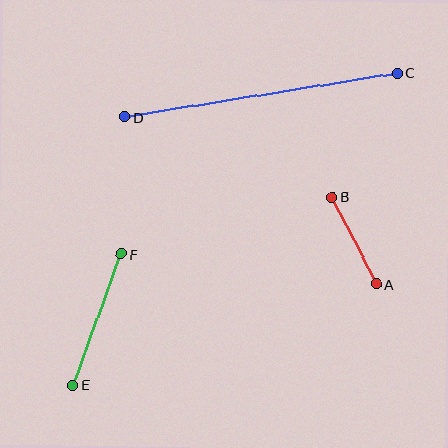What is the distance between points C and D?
The distance is approximately 276 pixels.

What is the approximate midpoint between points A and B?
The midpoint is at approximately (354, 241) pixels.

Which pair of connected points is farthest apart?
Points C and D are farthest apart.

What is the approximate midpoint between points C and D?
The midpoint is at approximately (261, 95) pixels.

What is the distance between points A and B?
The distance is approximately 98 pixels.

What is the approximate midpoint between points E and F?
The midpoint is at approximately (97, 319) pixels.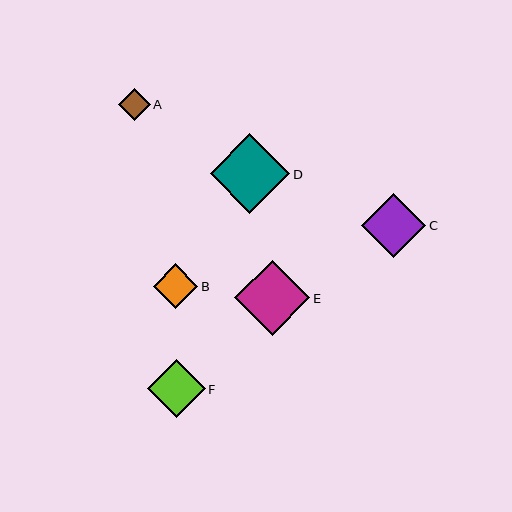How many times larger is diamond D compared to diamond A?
Diamond D is approximately 2.5 times the size of diamond A.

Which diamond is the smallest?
Diamond A is the smallest with a size of approximately 32 pixels.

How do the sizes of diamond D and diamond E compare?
Diamond D and diamond E are approximately the same size.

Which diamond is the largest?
Diamond D is the largest with a size of approximately 79 pixels.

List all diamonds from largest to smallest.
From largest to smallest: D, E, C, F, B, A.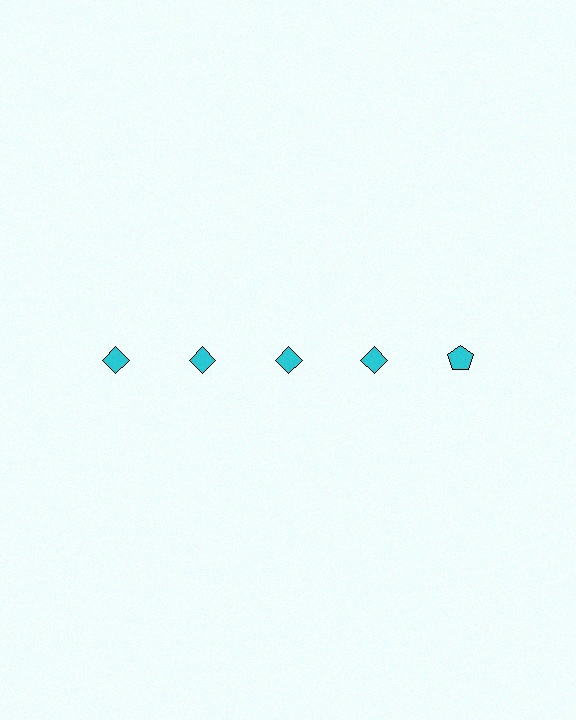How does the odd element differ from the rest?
It has a different shape: pentagon instead of diamond.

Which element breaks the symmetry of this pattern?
The cyan pentagon in the top row, rightmost column breaks the symmetry. All other shapes are cyan diamonds.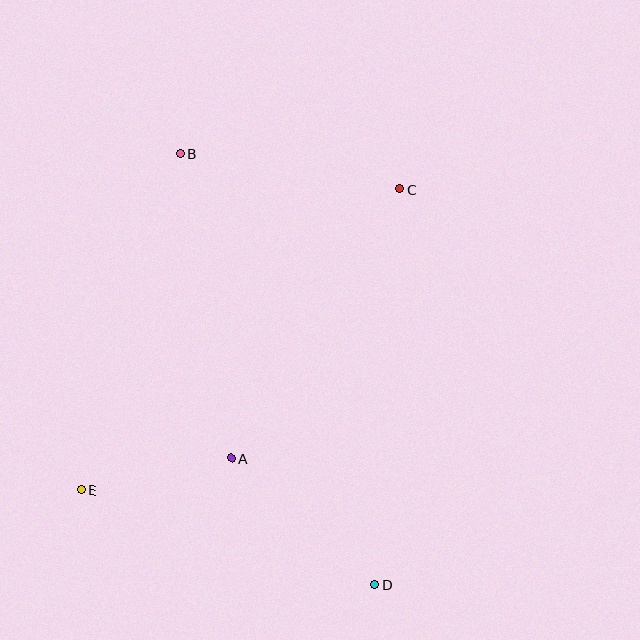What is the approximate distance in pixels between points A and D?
The distance between A and D is approximately 191 pixels.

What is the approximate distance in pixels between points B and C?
The distance between B and C is approximately 223 pixels.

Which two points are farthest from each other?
Points B and D are farthest from each other.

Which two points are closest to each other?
Points A and E are closest to each other.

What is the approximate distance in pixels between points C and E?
The distance between C and E is approximately 438 pixels.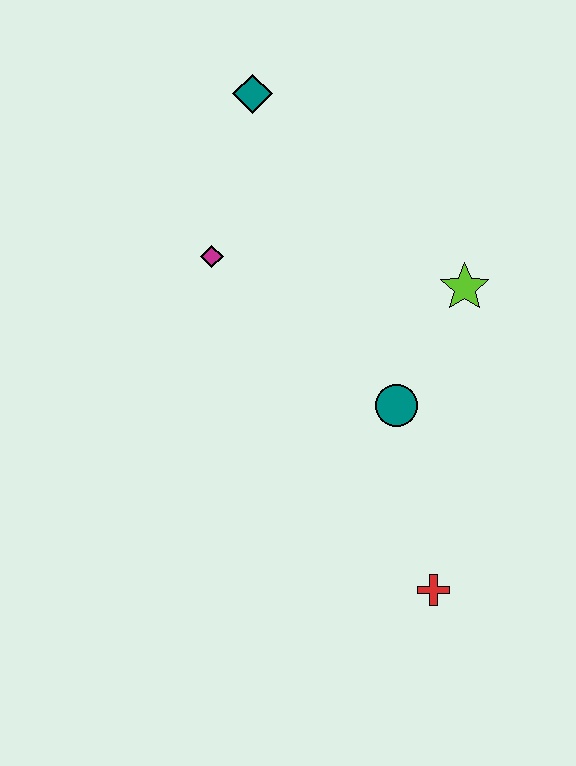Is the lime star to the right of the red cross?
Yes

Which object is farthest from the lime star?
The red cross is farthest from the lime star.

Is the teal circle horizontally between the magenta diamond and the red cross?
Yes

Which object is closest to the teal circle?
The lime star is closest to the teal circle.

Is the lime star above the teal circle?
Yes